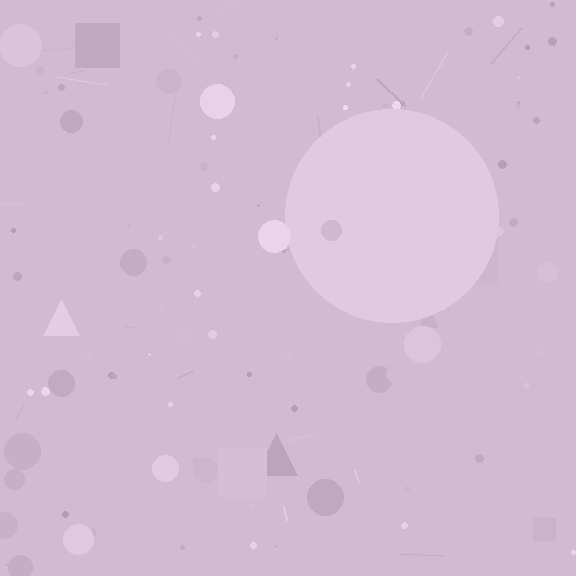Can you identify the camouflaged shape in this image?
The camouflaged shape is a circle.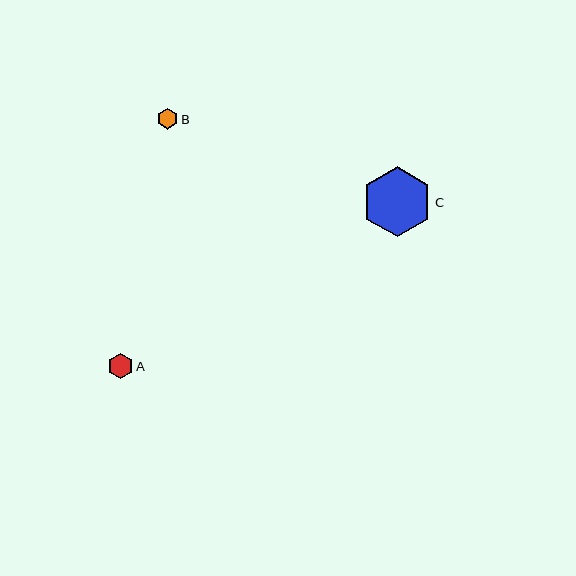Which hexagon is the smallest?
Hexagon B is the smallest with a size of approximately 21 pixels.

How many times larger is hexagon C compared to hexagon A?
Hexagon C is approximately 2.8 times the size of hexagon A.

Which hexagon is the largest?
Hexagon C is the largest with a size of approximately 70 pixels.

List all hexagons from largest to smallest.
From largest to smallest: C, A, B.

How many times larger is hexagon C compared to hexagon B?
Hexagon C is approximately 3.3 times the size of hexagon B.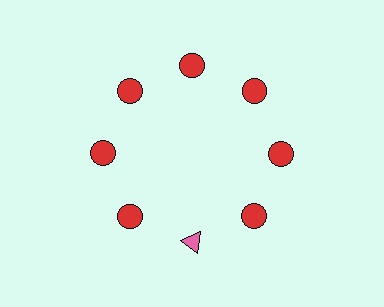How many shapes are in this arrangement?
There are 8 shapes arranged in a ring pattern.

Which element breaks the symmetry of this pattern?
The pink triangle at roughly the 6 o'clock position breaks the symmetry. All other shapes are red circles.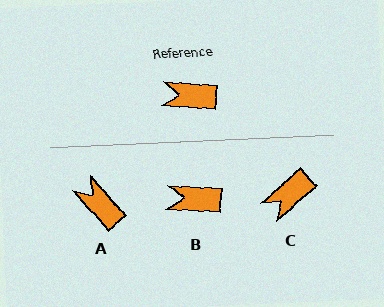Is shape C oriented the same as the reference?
No, it is off by about 45 degrees.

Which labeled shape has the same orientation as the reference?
B.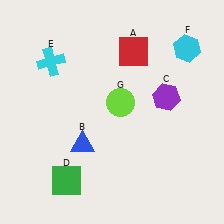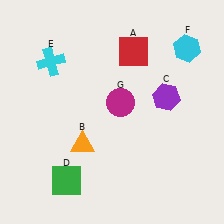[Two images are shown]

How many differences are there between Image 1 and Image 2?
There are 2 differences between the two images.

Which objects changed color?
B changed from blue to orange. G changed from lime to magenta.